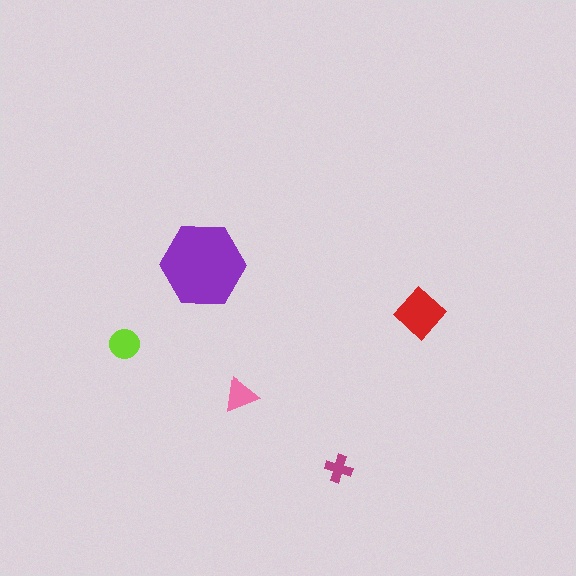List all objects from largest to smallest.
The purple hexagon, the red diamond, the lime circle, the pink triangle, the magenta cross.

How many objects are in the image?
There are 5 objects in the image.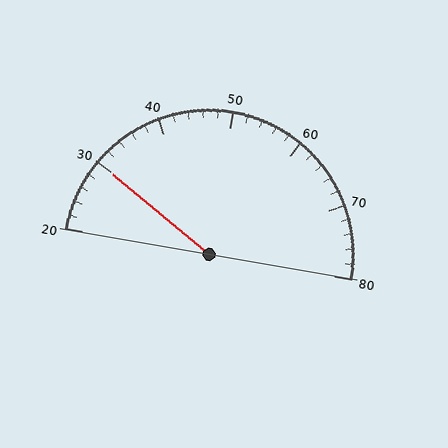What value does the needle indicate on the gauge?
The needle indicates approximately 30.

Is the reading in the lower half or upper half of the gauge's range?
The reading is in the lower half of the range (20 to 80).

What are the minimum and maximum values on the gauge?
The gauge ranges from 20 to 80.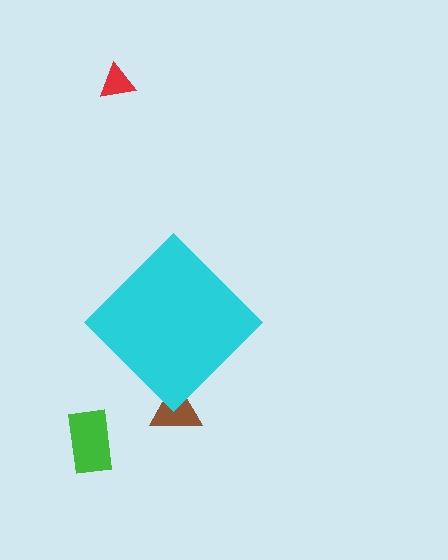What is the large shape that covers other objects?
A cyan diamond.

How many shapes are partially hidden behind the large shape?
1 shape is partially hidden.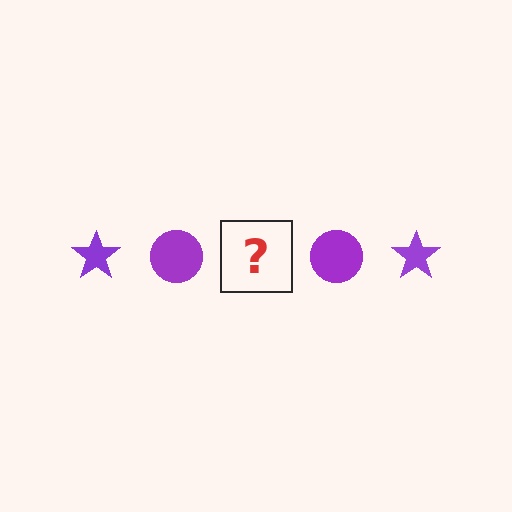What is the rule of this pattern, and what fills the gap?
The rule is that the pattern cycles through star, circle shapes in purple. The gap should be filled with a purple star.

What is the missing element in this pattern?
The missing element is a purple star.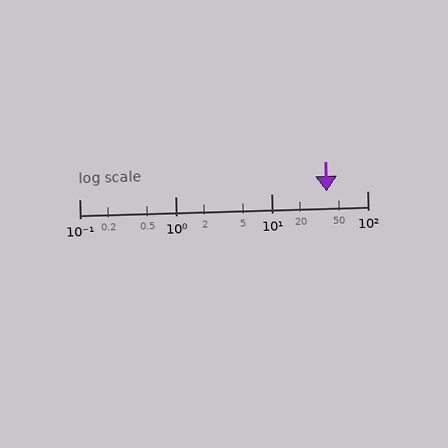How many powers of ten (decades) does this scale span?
The scale spans 3 decades, from 0.1 to 100.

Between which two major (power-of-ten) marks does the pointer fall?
The pointer is between 10 and 100.